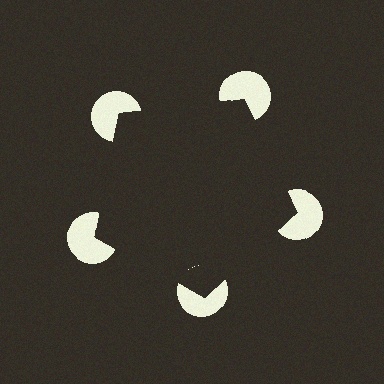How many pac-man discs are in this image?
There are 5 — one at each vertex of the illusory pentagon.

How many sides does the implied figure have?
5 sides.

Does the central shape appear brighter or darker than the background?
It typically appears slightly darker than the background, even though no actual brightness change is drawn.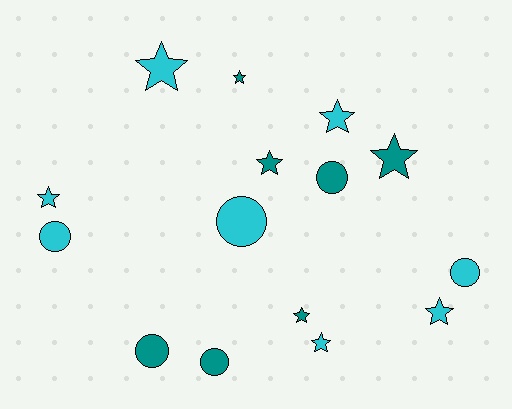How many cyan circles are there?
There are 3 cyan circles.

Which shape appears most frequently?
Star, with 9 objects.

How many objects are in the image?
There are 15 objects.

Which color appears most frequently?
Cyan, with 8 objects.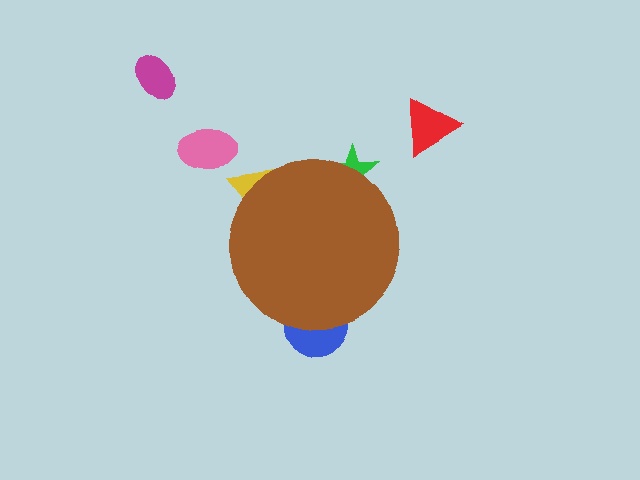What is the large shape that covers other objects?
A brown circle.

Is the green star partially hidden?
Yes, the green star is partially hidden behind the brown circle.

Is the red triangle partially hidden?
No, the red triangle is fully visible.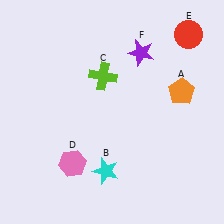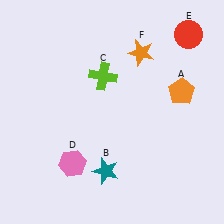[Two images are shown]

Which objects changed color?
B changed from cyan to teal. F changed from purple to orange.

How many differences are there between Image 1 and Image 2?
There are 2 differences between the two images.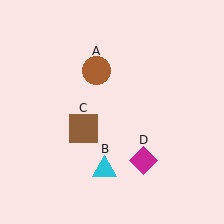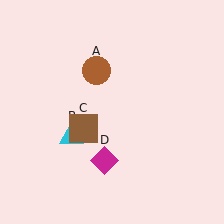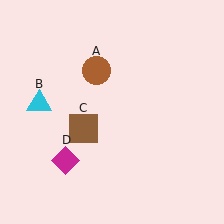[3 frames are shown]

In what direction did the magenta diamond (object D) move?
The magenta diamond (object D) moved left.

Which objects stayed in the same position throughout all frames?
Brown circle (object A) and brown square (object C) remained stationary.